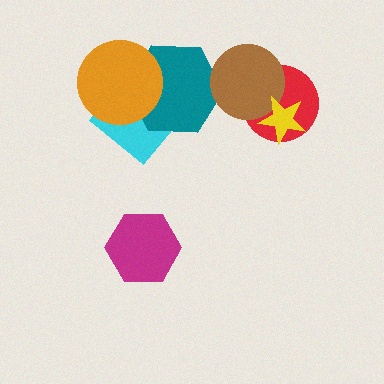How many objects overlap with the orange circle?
2 objects overlap with the orange circle.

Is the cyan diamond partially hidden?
Yes, it is partially covered by another shape.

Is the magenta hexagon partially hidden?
No, no other shape covers it.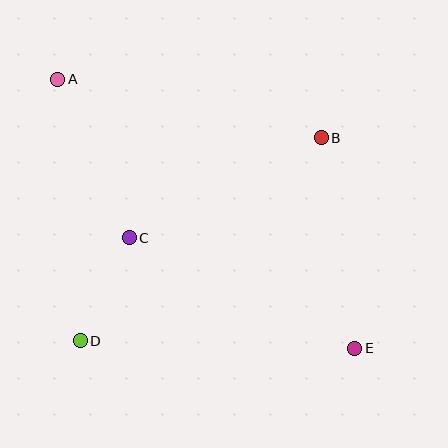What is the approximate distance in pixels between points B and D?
The distance between B and D is approximately 315 pixels.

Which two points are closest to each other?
Points C and D are closest to each other.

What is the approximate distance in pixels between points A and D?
The distance between A and D is approximately 262 pixels.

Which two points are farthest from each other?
Points A and E are farthest from each other.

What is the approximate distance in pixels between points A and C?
The distance between A and C is approximately 174 pixels.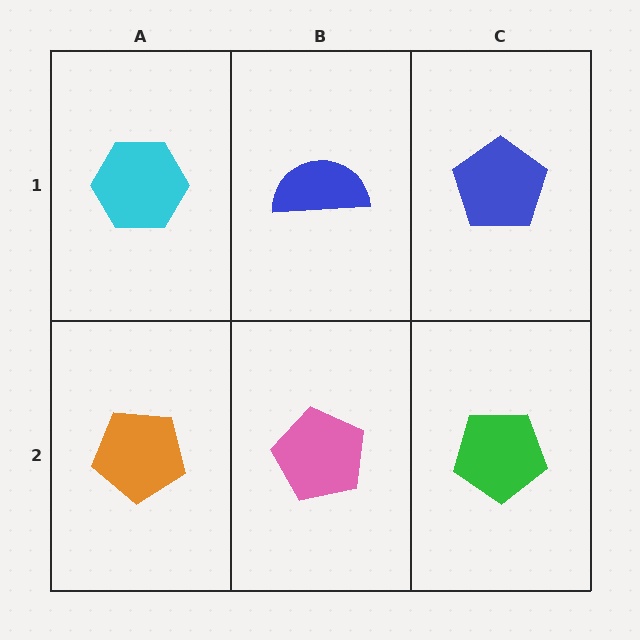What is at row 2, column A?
An orange pentagon.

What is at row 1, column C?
A blue pentagon.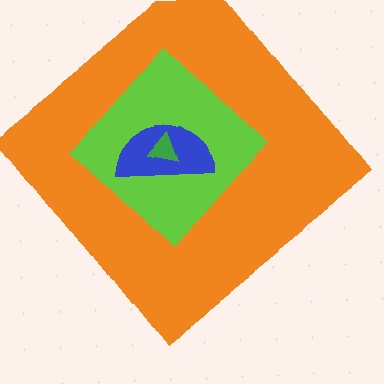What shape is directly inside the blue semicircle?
The green triangle.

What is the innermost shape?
The green triangle.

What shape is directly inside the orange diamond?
The lime diamond.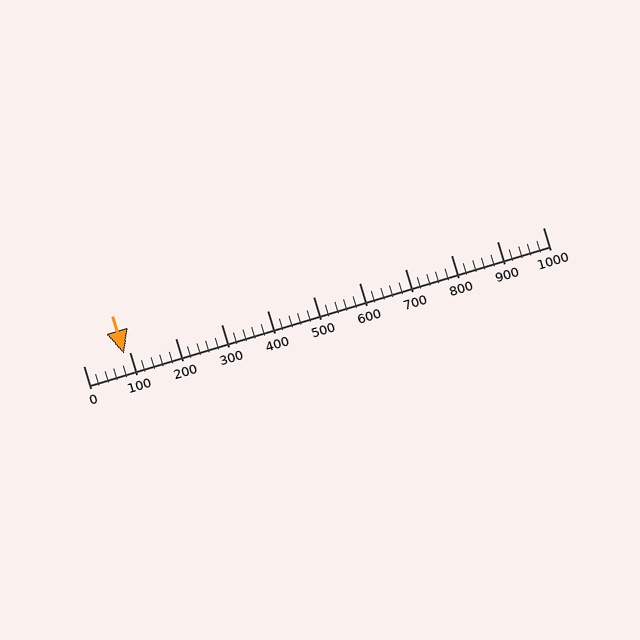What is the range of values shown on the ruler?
The ruler shows values from 0 to 1000.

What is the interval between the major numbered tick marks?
The major tick marks are spaced 100 units apart.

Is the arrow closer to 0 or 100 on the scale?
The arrow is closer to 100.